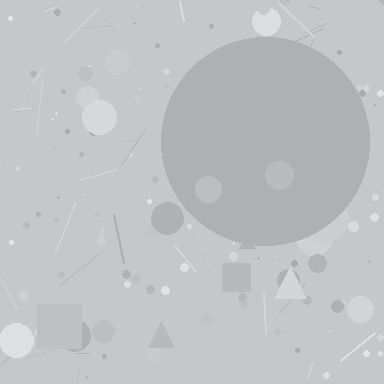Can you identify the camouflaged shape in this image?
The camouflaged shape is a circle.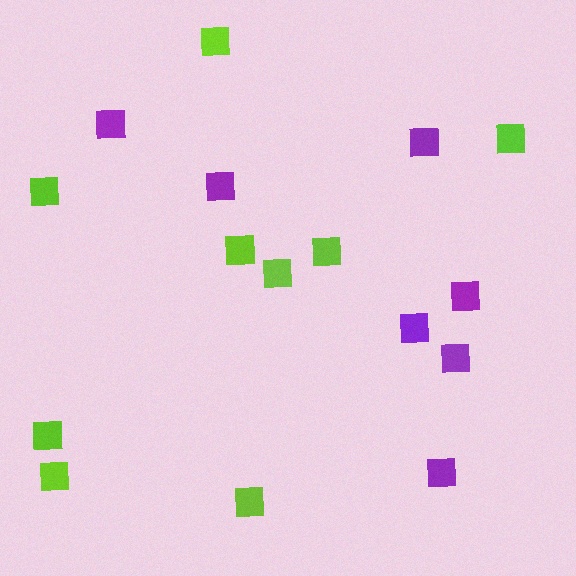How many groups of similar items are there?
There are 2 groups: one group of lime squares (9) and one group of purple squares (7).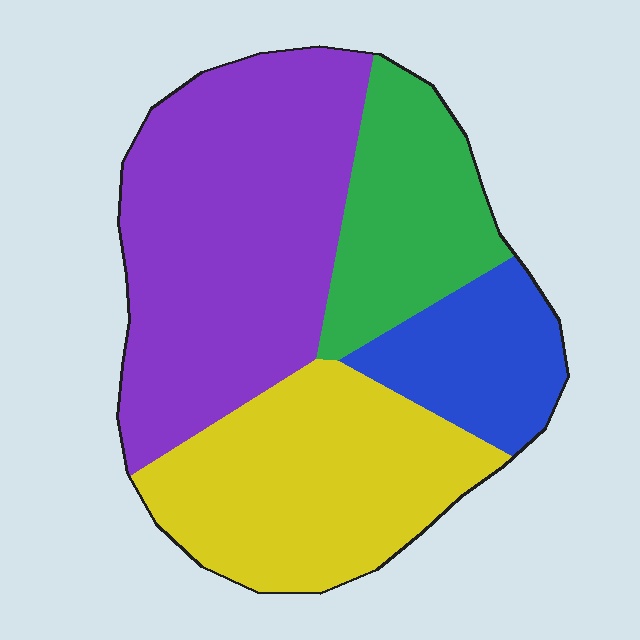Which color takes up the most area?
Purple, at roughly 40%.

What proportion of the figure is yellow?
Yellow takes up about one quarter (1/4) of the figure.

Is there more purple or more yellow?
Purple.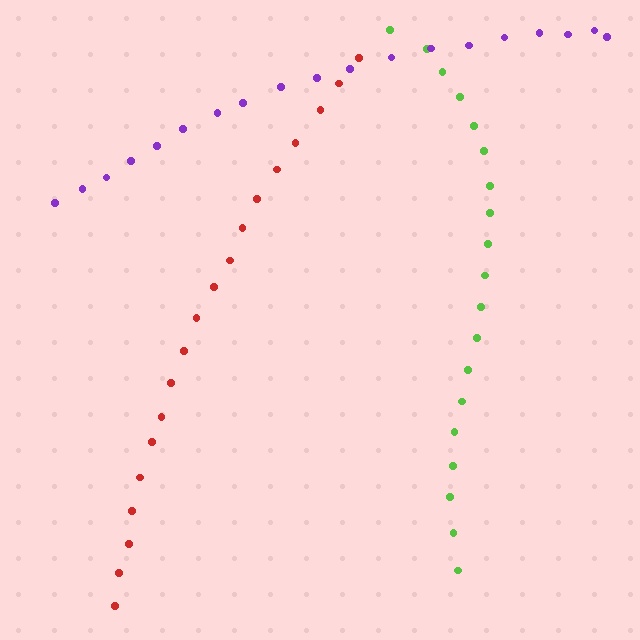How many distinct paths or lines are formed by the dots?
There are 3 distinct paths.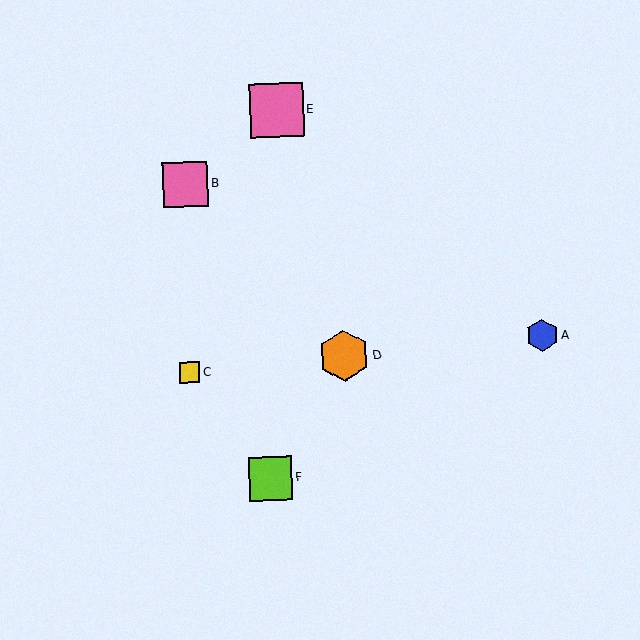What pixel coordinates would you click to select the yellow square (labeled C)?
Click at (189, 373) to select the yellow square C.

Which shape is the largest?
The pink square (labeled E) is the largest.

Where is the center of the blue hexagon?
The center of the blue hexagon is at (542, 336).